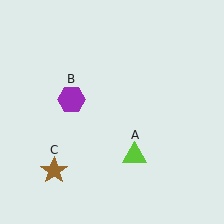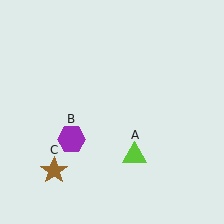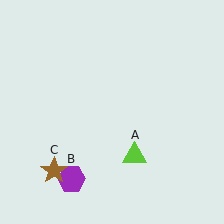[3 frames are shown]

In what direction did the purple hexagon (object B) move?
The purple hexagon (object B) moved down.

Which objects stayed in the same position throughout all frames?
Lime triangle (object A) and brown star (object C) remained stationary.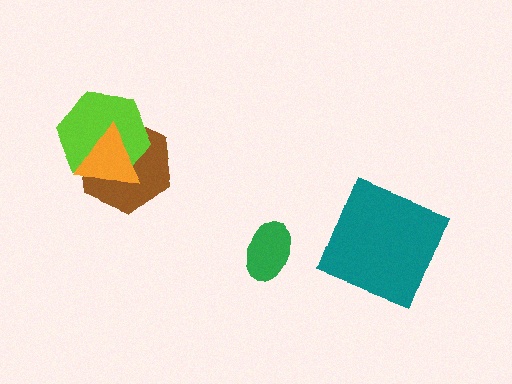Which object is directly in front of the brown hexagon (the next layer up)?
The lime hexagon is directly in front of the brown hexagon.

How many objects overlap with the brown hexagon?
2 objects overlap with the brown hexagon.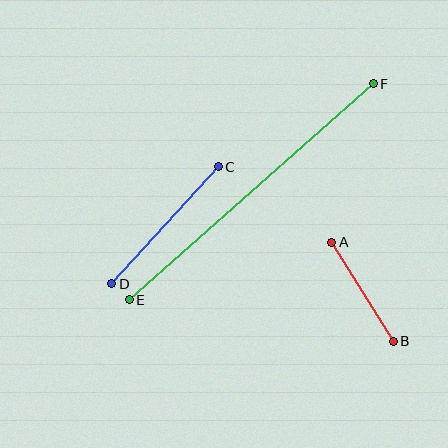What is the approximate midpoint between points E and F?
The midpoint is at approximately (251, 192) pixels.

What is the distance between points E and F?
The distance is approximately 326 pixels.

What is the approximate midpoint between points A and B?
The midpoint is at approximately (362, 292) pixels.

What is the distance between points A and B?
The distance is approximately 116 pixels.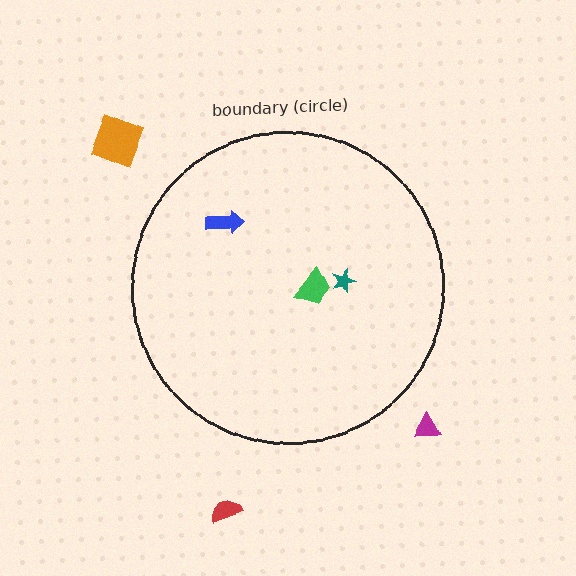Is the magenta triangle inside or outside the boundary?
Outside.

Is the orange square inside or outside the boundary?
Outside.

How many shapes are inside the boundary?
3 inside, 4 outside.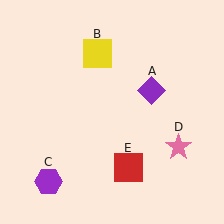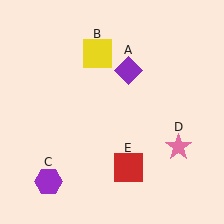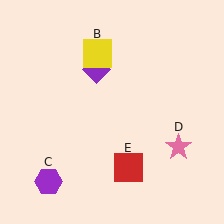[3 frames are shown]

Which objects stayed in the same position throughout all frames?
Yellow square (object B) and purple hexagon (object C) and pink star (object D) and red square (object E) remained stationary.